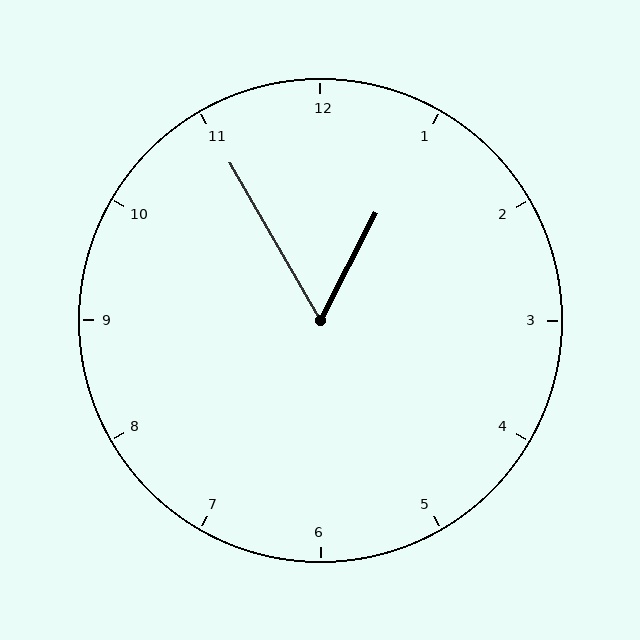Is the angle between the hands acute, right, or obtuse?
It is acute.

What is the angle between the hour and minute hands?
Approximately 58 degrees.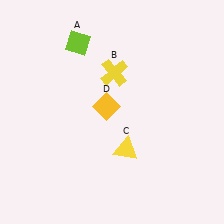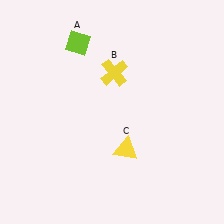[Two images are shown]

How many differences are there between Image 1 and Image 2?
There is 1 difference between the two images.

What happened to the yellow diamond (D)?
The yellow diamond (D) was removed in Image 2. It was in the top-left area of Image 1.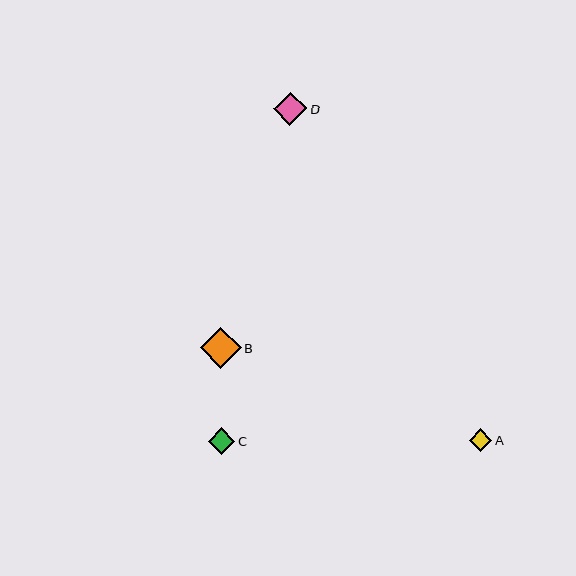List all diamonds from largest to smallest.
From largest to smallest: B, D, C, A.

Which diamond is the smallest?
Diamond A is the smallest with a size of approximately 22 pixels.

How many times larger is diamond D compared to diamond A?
Diamond D is approximately 1.5 times the size of diamond A.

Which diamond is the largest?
Diamond B is the largest with a size of approximately 41 pixels.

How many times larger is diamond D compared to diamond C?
Diamond D is approximately 1.3 times the size of diamond C.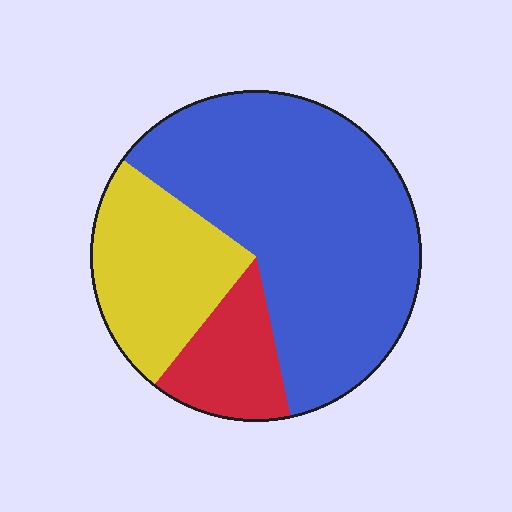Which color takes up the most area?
Blue, at roughly 60%.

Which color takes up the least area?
Red, at roughly 15%.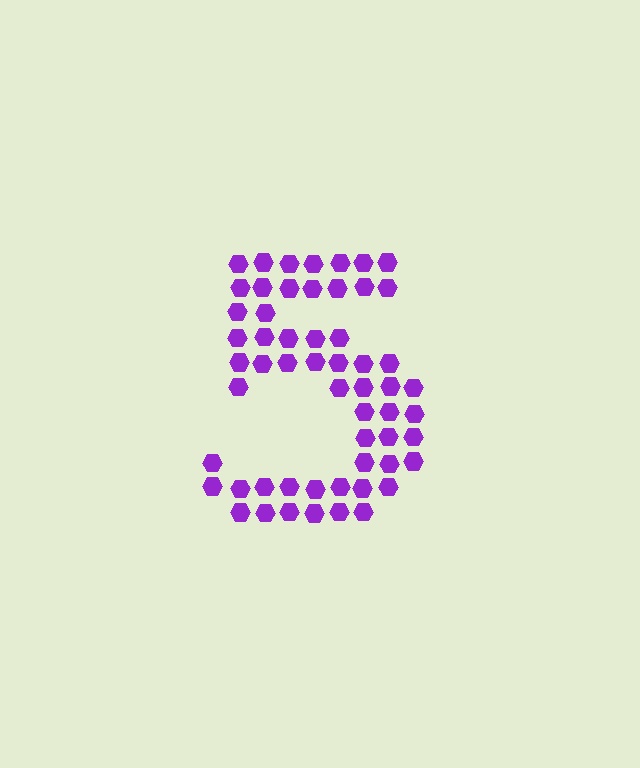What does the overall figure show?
The overall figure shows the digit 5.